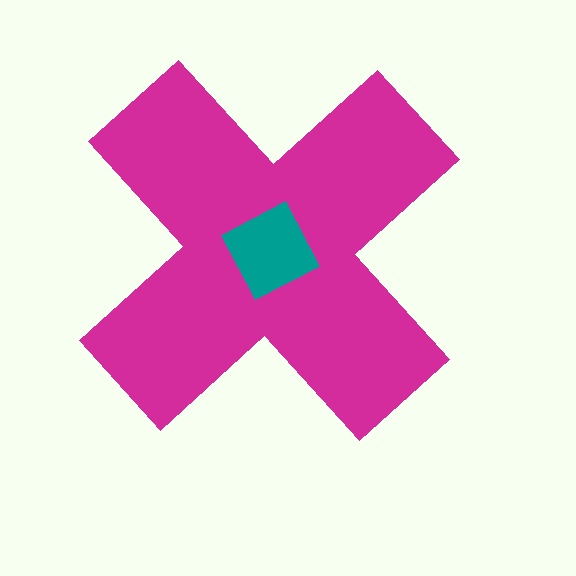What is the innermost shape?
The teal diamond.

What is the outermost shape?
The magenta cross.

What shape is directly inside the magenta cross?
The teal diamond.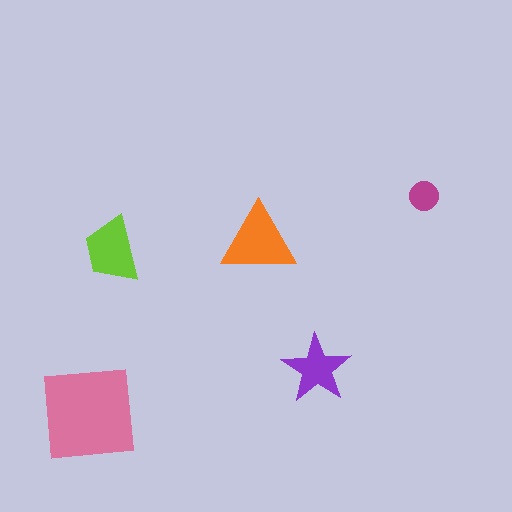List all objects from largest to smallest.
The pink square, the orange triangle, the lime trapezoid, the purple star, the magenta circle.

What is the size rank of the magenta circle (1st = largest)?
5th.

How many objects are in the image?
There are 5 objects in the image.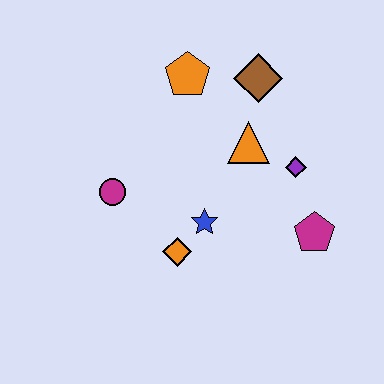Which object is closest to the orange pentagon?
The brown diamond is closest to the orange pentagon.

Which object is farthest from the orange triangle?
The magenta circle is farthest from the orange triangle.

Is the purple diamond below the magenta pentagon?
No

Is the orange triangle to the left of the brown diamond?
Yes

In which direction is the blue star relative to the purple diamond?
The blue star is to the left of the purple diamond.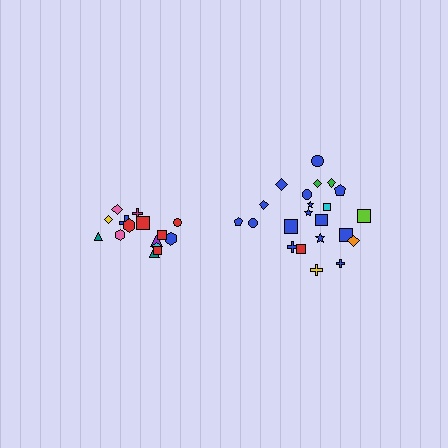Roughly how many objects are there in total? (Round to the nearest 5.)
Roughly 35 objects in total.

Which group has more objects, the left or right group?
The right group.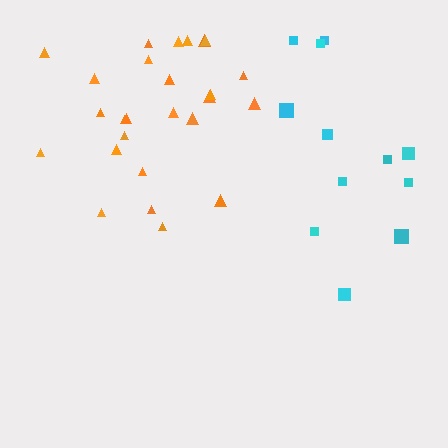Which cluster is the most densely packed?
Orange.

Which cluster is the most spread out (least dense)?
Cyan.